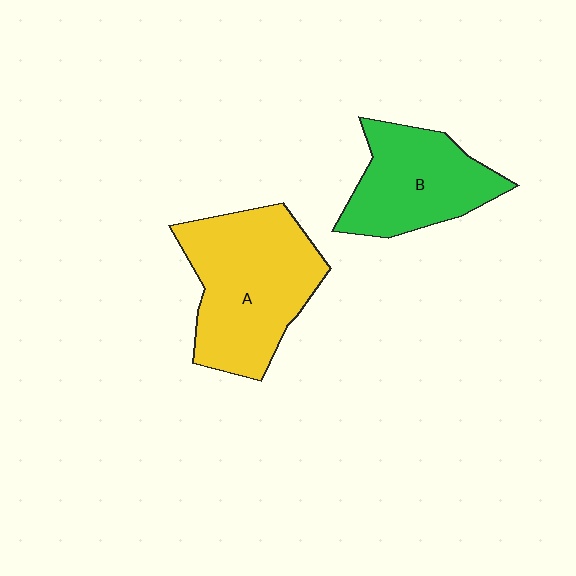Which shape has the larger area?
Shape A (yellow).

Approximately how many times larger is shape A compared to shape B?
Approximately 1.4 times.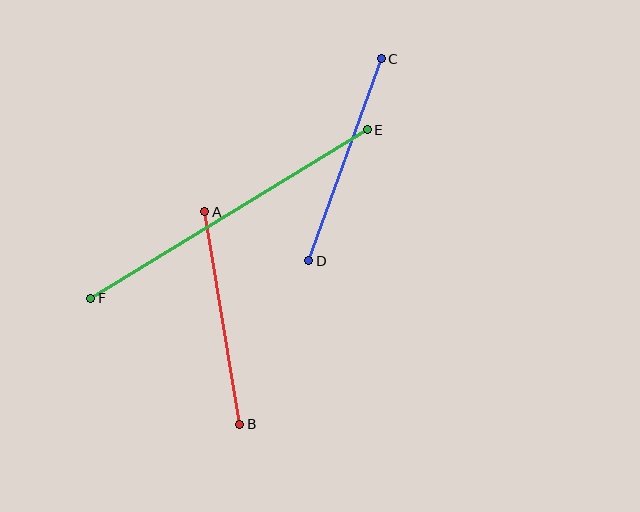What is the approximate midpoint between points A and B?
The midpoint is at approximately (222, 318) pixels.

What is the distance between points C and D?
The distance is approximately 215 pixels.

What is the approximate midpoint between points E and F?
The midpoint is at approximately (229, 214) pixels.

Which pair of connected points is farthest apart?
Points E and F are farthest apart.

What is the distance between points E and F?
The distance is approximately 324 pixels.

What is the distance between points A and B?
The distance is approximately 215 pixels.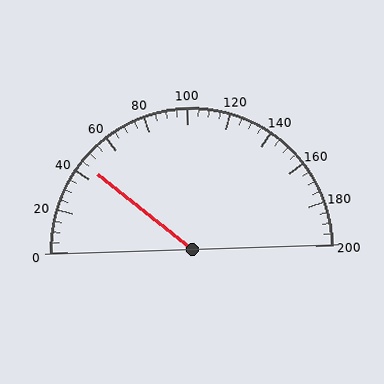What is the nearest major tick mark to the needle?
The nearest major tick mark is 40.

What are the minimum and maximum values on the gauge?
The gauge ranges from 0 to 200.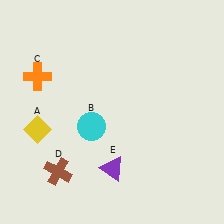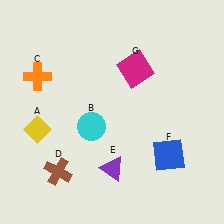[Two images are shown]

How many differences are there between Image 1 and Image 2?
There are 2 differences between the two images.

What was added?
A blue square (F), a magenta square (G) were added in Image 2.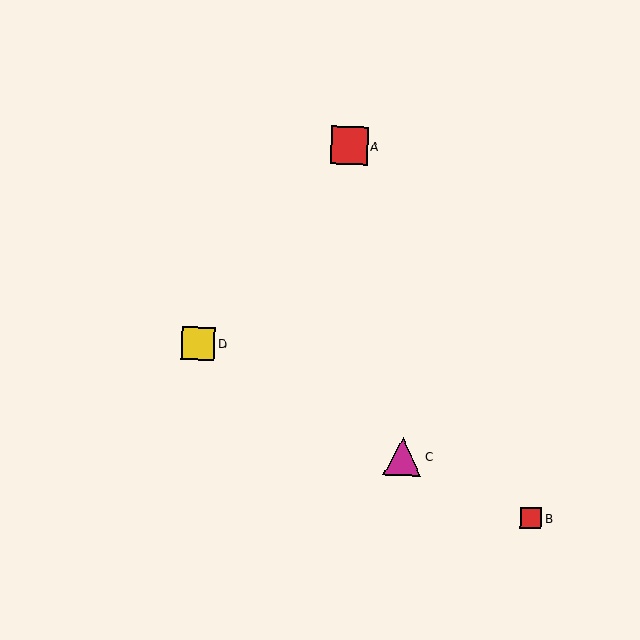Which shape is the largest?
The magenta triangle (labeled C) is the largest.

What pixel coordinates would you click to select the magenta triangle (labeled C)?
Click at (403, 457) to select the magenta triangle C.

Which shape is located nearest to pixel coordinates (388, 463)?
The magenta triangle (labeled C) at (403, 457) is nearest to that location.